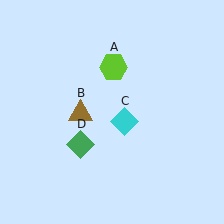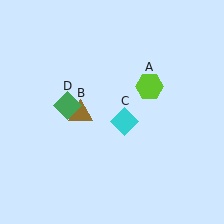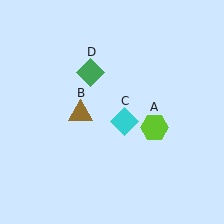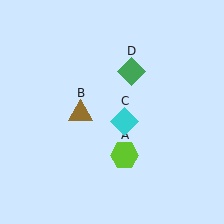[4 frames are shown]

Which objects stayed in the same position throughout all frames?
Brown triangle (object B) and cyan diamond (object C) remained stationary.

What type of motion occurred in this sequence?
The lime hexagon (object A), green diamond (object D) rotated clockwise around the center of the scene.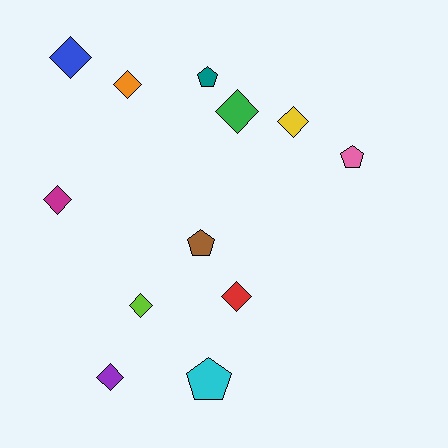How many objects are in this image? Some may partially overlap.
There are 12 objects.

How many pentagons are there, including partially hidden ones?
There are 4 pentagons.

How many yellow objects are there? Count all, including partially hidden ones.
There is 1 yellow object.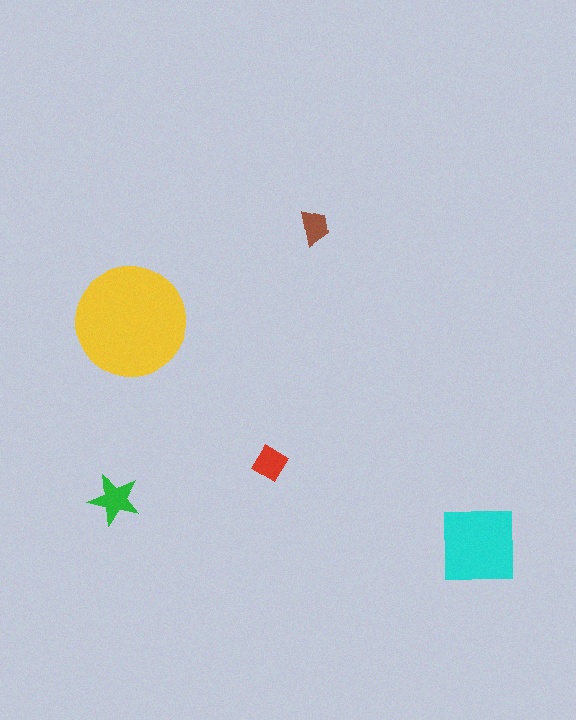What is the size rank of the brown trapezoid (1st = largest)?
5th.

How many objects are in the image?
There are 5 objects in the image.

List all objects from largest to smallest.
The yellow circle, the cyan square, the green star, the red diamond, the brown trapezoid.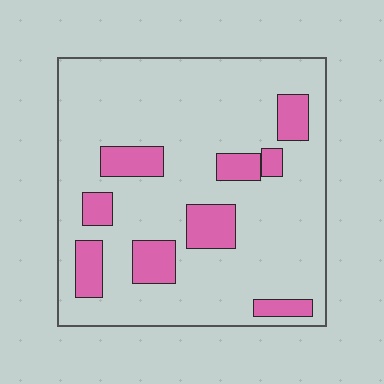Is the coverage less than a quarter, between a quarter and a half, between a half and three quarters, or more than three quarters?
Less than a quarter.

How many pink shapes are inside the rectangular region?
9.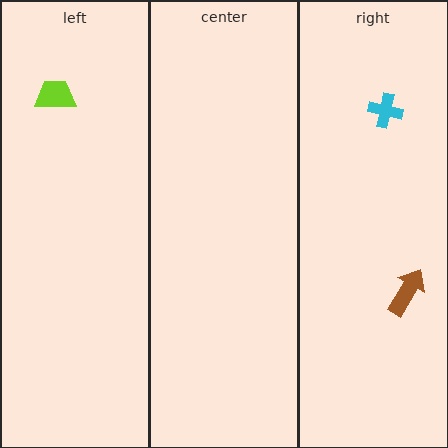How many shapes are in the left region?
1.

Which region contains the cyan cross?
The right region.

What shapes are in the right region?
The cyan cross, the brown arrow.